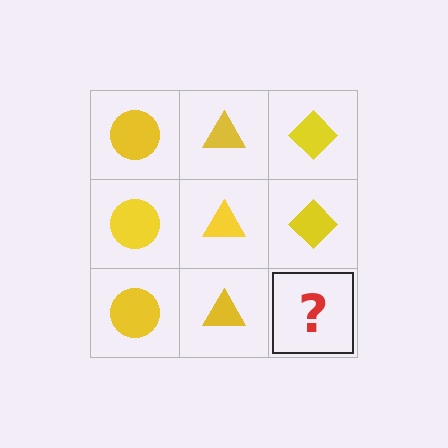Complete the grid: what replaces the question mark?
The question mark should be replaced with a yellow diamond.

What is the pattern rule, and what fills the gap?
The rule is that each column has a consistent shape. The gap should be filled with a yellow diamond.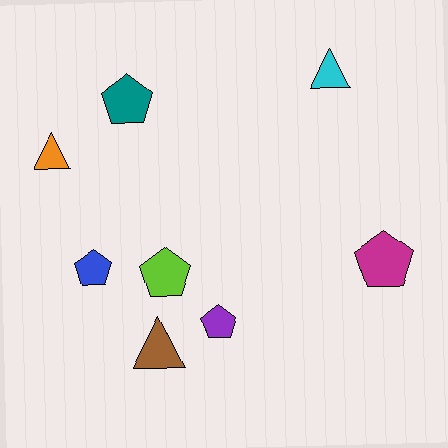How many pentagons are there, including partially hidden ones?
There are 5 pentagons.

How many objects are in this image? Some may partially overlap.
There are 8 objects.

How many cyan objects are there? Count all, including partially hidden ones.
There is 1 cyan object.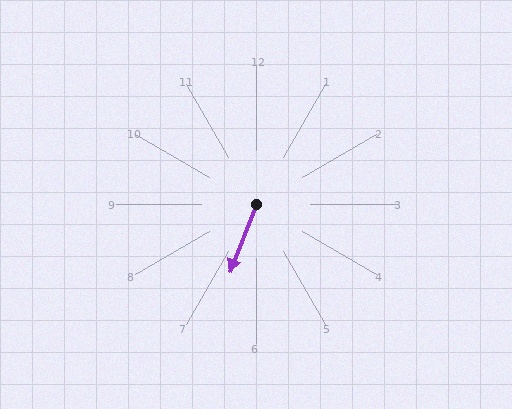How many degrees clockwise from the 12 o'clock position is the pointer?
Approximately 201 degrees.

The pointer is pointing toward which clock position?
Roughly 7 o'clock.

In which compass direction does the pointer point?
South.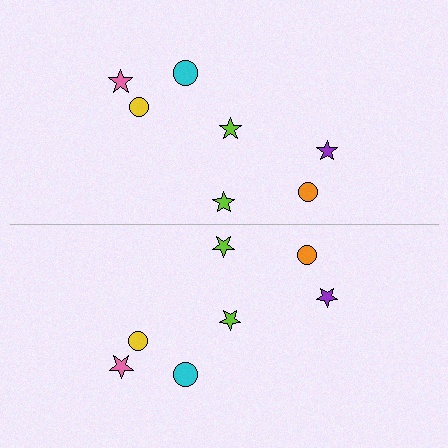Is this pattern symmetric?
Yes, this pattern has bilateral (reflection) symmetry.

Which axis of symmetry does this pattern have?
The pattern has a horizontal axis of symmetry running through the center of the image.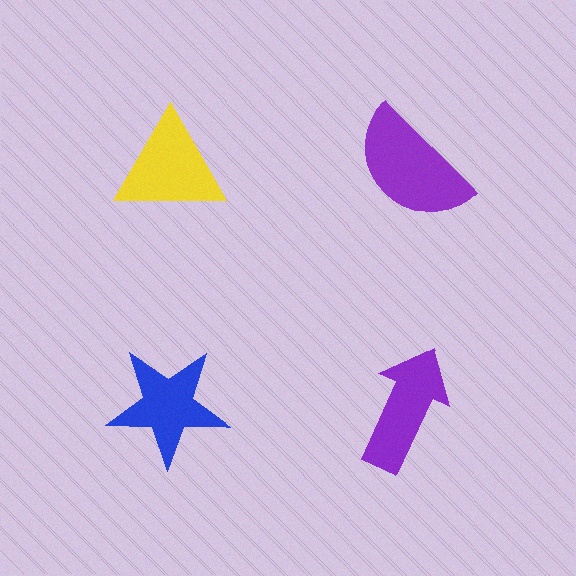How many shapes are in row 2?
2 shapes.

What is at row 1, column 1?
A yellow triangle.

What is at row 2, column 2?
A purple arrow.